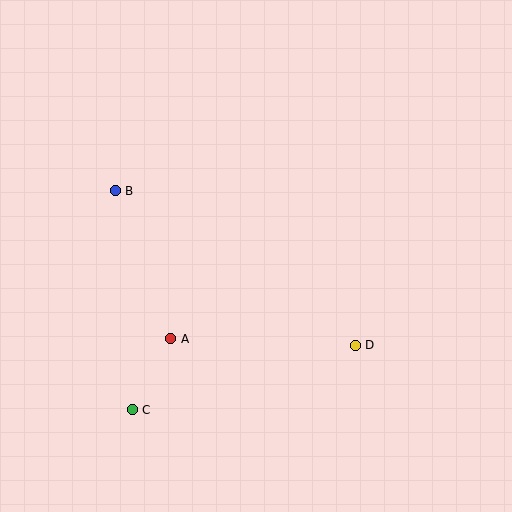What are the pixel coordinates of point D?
Point D is at (355, 345).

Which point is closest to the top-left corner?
Point B is closest to the top-left corner.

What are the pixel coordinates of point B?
Point B is at (115, 191).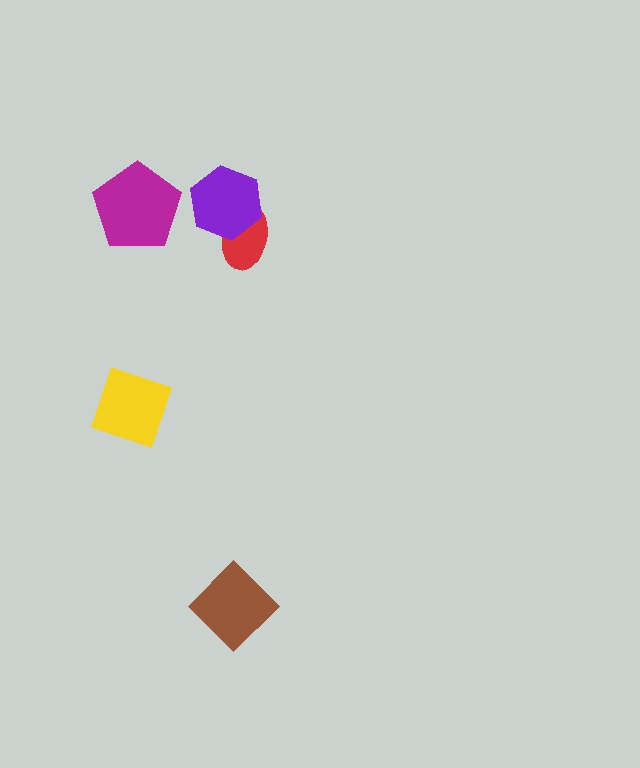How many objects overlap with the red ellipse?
1 object overlaps with the red ellipse.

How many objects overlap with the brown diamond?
0 objects overlap with the brown diamond.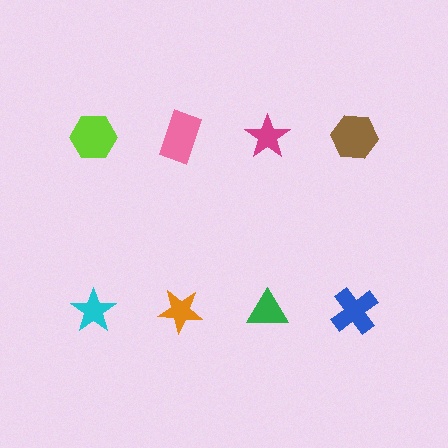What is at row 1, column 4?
A brown hexagon.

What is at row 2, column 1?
A cyan star.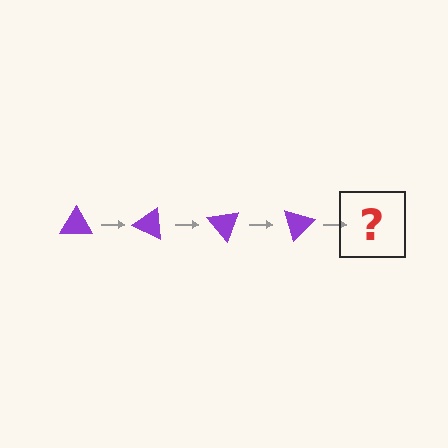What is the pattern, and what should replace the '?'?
The pattern is that the triangle rotates 25 degrees each step. The '?' should be a purple triangle rotated 100 degrees.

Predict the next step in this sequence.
The next step is a purple triangle rotated 100 degrees.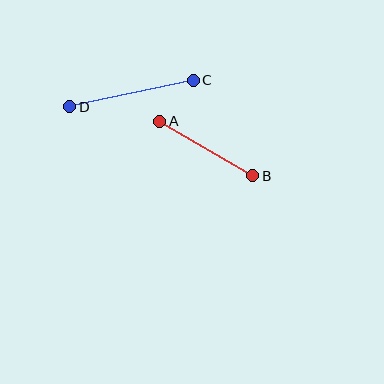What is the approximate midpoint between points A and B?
The midpoint is at approximately (206, 148) pixels.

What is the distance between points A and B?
The distance is approximately 107 pixels.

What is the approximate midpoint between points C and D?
The midpoint is at approximately (132, 93) pixels.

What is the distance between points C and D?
The distance is approximately 126 pixels.